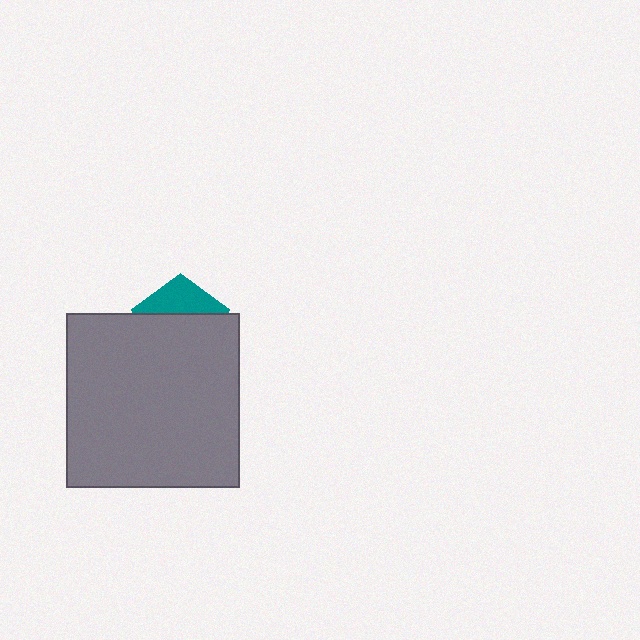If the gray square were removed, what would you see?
You would see the complete teal pentagon.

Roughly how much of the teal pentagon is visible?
A small part of it is visible (roughly 34%).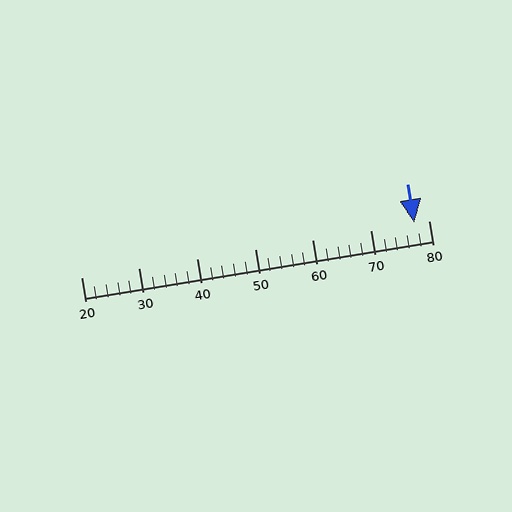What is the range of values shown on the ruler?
The ruler shows values from 20 to 80.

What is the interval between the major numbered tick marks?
The major tick marks are spaced 10 units apart.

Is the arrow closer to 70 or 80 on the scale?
The arrow is closer to 80.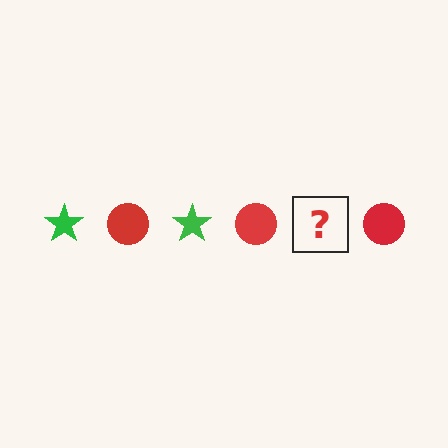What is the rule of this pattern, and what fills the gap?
The rule is that the pattern alternates between green star and red circle. The gap should be filled with a green star.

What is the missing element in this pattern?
The missing element is a green star.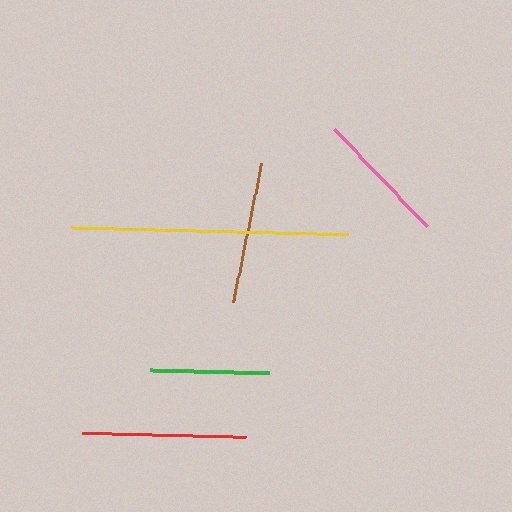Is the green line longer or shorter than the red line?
The red line is longer than the green line.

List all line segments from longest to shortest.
From longest to shortest: yellow, red, brown, pink, green.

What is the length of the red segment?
The red segment is approximately 163 pixels long.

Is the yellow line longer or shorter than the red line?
The yellow line is longer than the red line.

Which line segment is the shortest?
The green line is the shortest at approximately 119 pixels.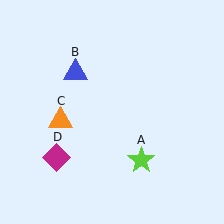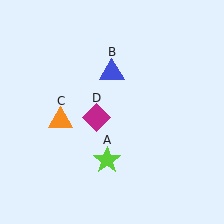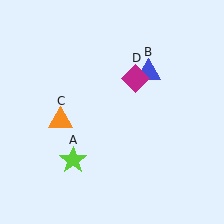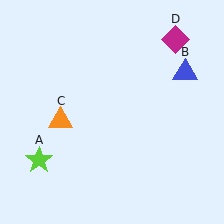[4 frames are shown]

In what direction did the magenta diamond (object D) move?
The magenta diamond (object D) moved up and to the right.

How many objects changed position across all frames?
3 objects changed position: lime star (object A), blue triangle (object B), magenta diamond (object D).